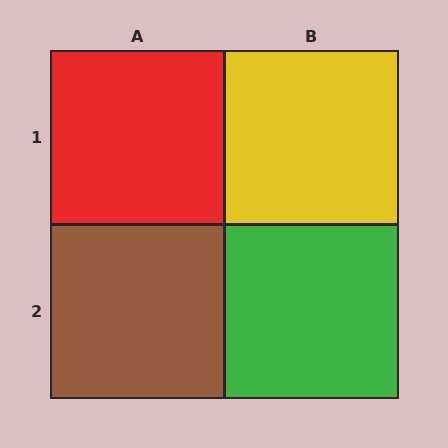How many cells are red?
1 cell is red.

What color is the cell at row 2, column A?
Brown.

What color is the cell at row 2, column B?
Green.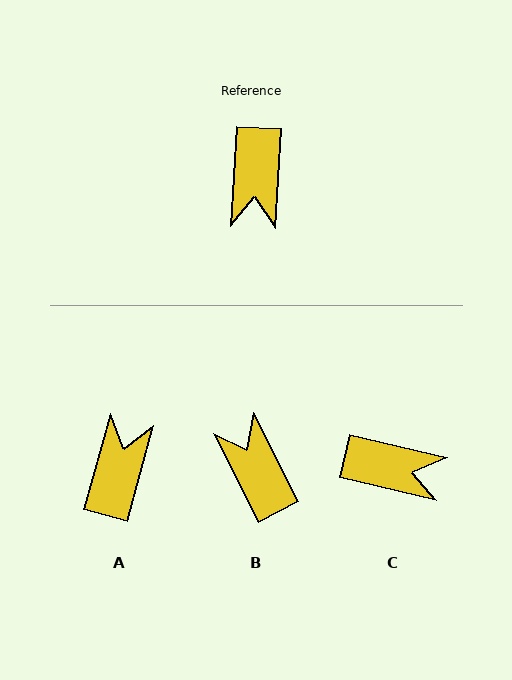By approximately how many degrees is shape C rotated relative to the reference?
Approximately 80 degrees counter-clockwise.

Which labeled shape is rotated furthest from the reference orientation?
A, about 168 degrees away.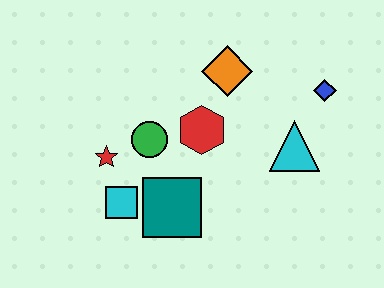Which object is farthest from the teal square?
The blue diamond is farthest from the teal square.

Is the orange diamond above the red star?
Yes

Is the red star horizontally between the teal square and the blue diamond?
No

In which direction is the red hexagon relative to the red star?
The red hexagon is to the right of the red star.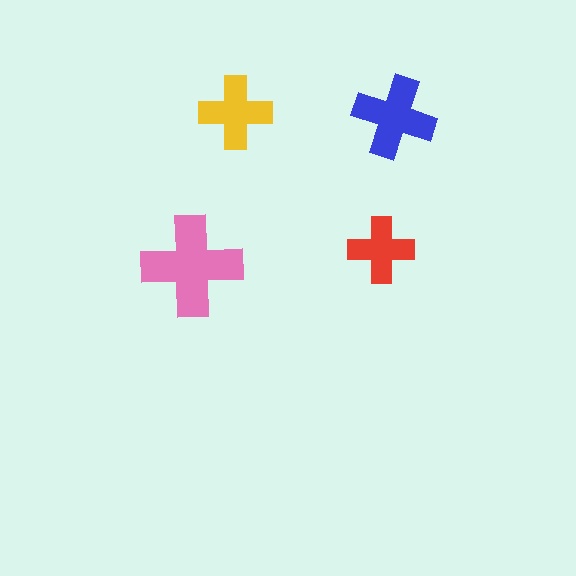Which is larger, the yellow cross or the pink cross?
The pink one.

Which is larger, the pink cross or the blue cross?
The pink one.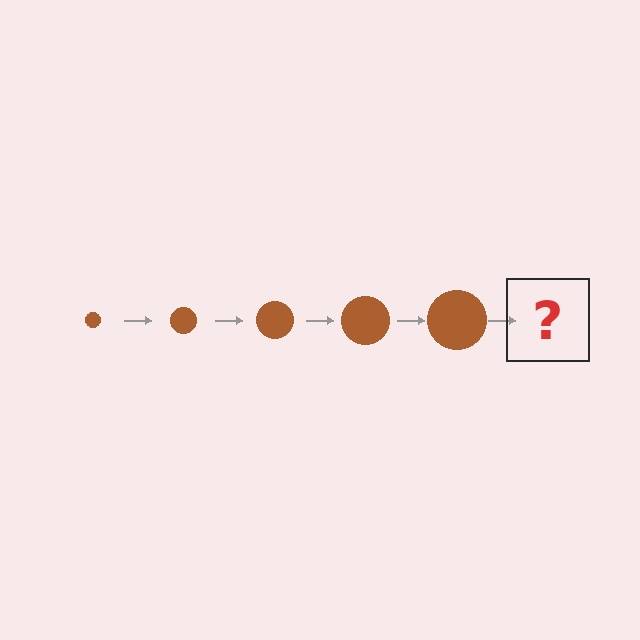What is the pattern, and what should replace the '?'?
The pattern is that the circle gets progressively larger each step. The '?' should be a brown circle, larger than the previous one.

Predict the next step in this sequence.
The next step is a brown circle, larger than the previous one.